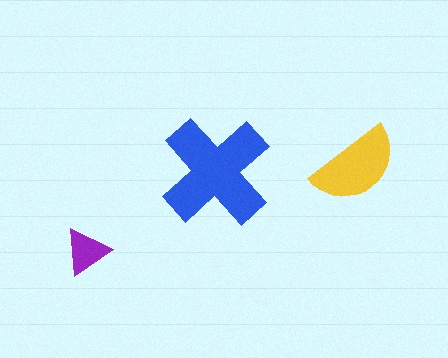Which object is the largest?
The blue cross.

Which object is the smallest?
The purple triangle.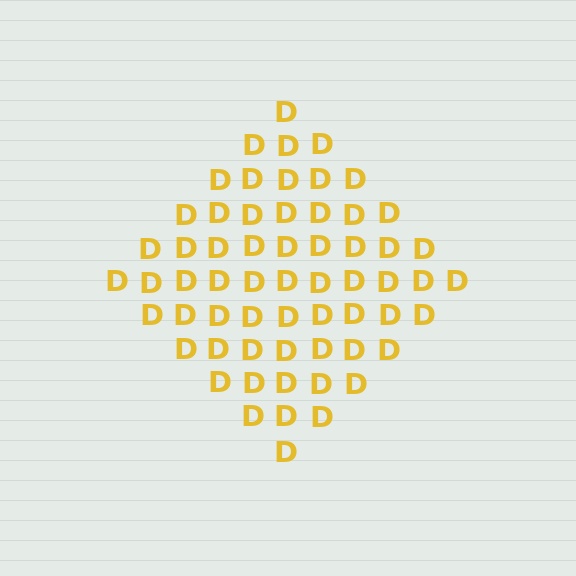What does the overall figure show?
The overall figure shows a diamond.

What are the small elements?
The small elements are letter D's.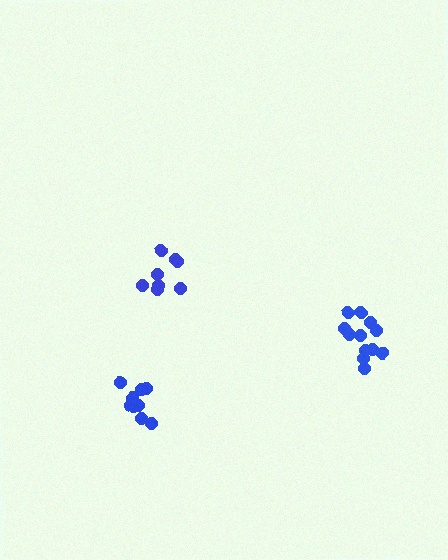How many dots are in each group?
Group 1: 12 dots, Group 2: 10 dots, Group 3: 8 dots (30 total).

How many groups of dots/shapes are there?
There are 3 groups.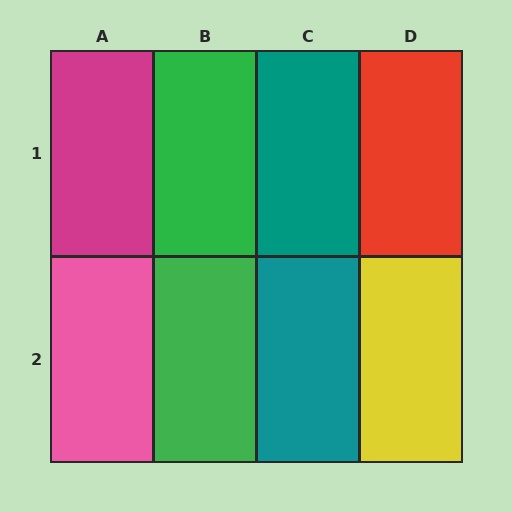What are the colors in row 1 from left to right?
Magenta, green, teal, red.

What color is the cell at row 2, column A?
Pink.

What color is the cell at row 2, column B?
Green.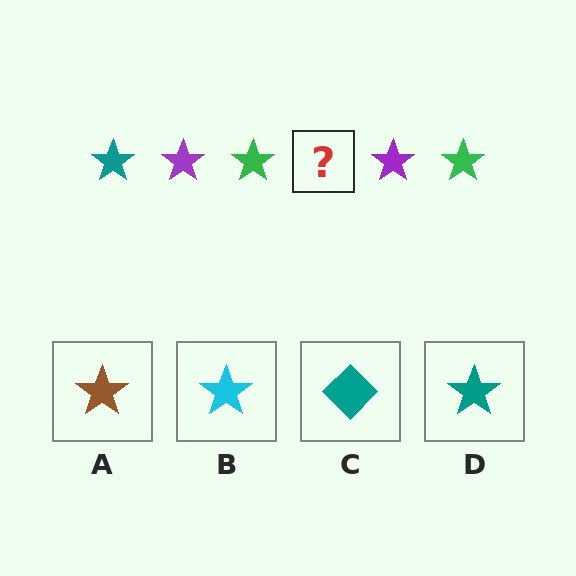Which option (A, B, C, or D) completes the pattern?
D.